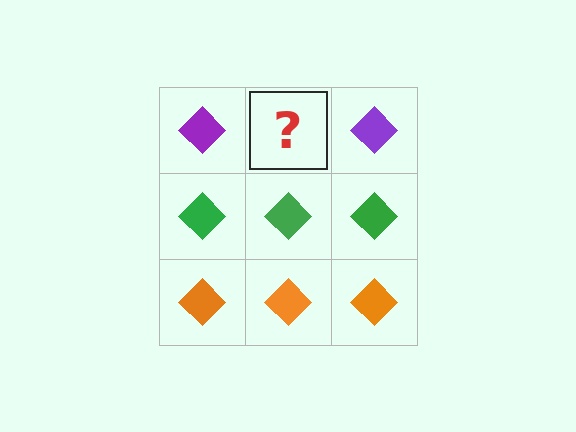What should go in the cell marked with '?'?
The missing cell should contain a purple diamond.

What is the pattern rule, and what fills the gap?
The rule is that each row has a consistent color. The gap should be filled with a purple diamond.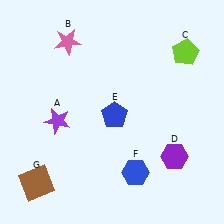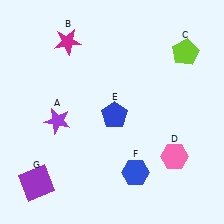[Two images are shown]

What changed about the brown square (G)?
In Image 1, G is brown. In Image 2, it changed to purple.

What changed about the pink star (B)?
In Image 1, B is pink. In Image 2, it changed to magenta.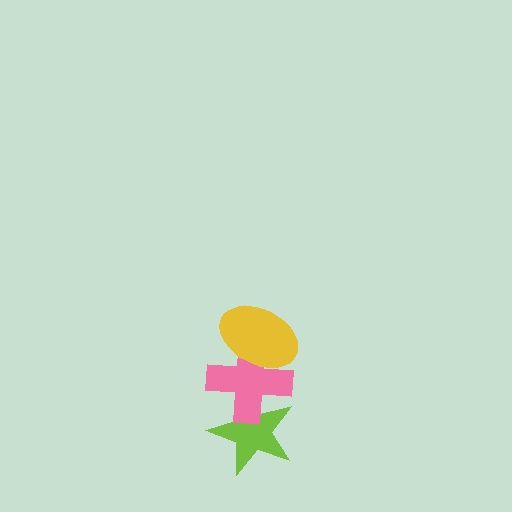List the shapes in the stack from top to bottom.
From top to bottom: the yellow ellipse, the pink cross, the lime star.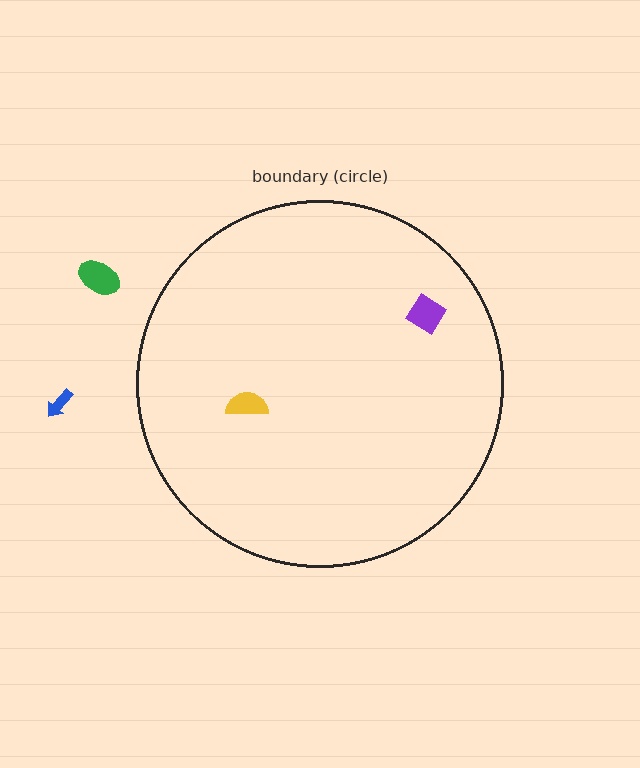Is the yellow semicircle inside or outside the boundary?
Inside.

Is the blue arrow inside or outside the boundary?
Outside.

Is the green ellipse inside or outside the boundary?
Outside.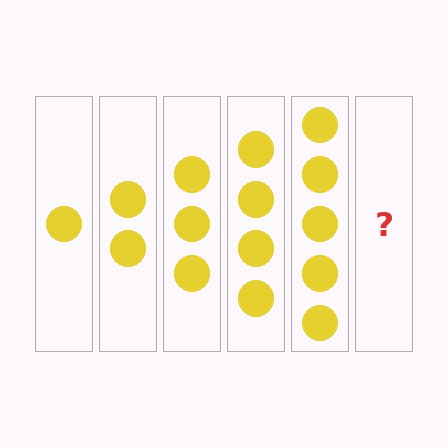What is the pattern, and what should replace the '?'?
The pattern is that each step adds one more circle. The '?' should be 6 circles.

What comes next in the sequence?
The next element should be 6 circles.